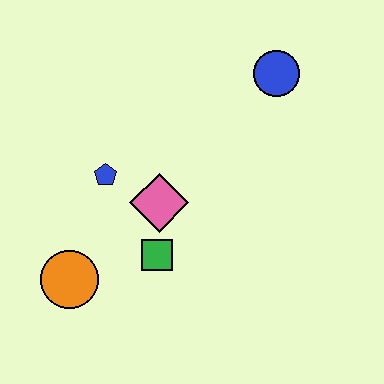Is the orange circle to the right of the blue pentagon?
No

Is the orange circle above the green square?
No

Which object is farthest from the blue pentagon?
The blue circle is farthest from the blue pentagon.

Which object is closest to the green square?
The pink diamond is closest to the green square.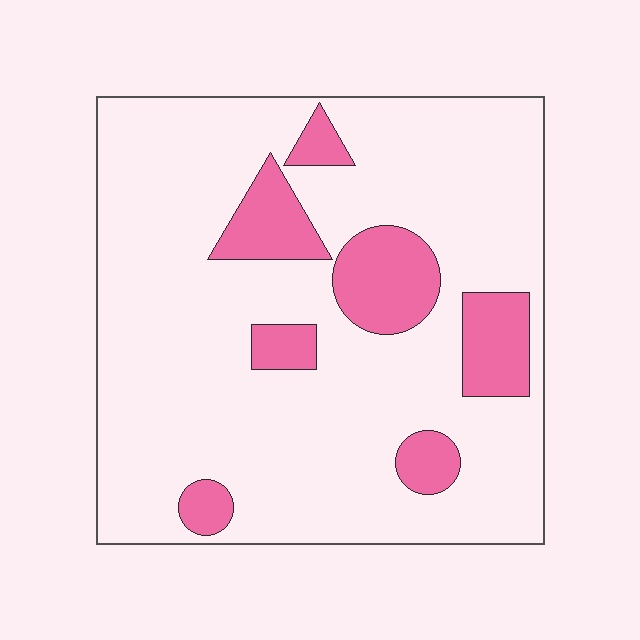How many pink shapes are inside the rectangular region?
7.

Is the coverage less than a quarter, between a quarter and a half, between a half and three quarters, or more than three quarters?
Less than a quarter.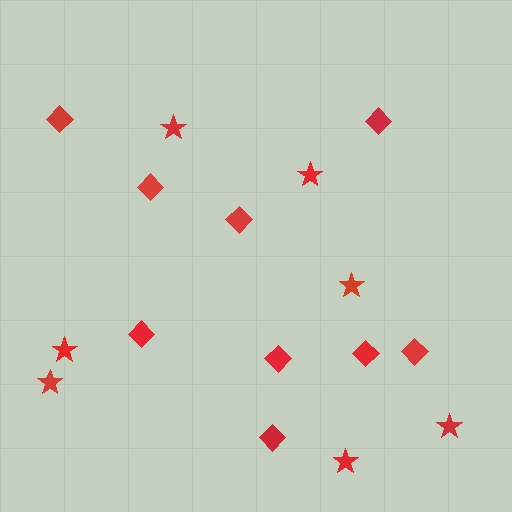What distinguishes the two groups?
There are 2 groups: one group of stars (7) and one group of diamonds (9).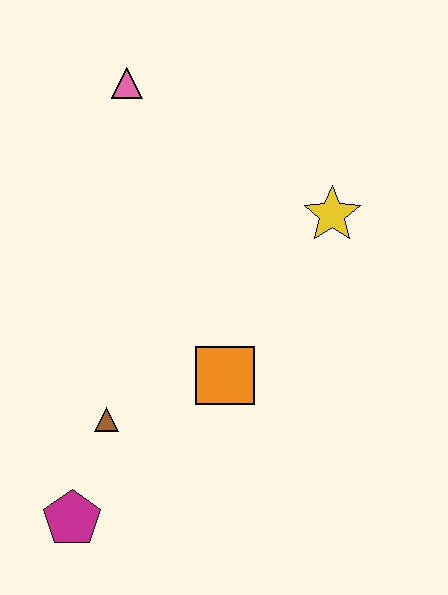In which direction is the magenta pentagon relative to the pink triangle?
The magenta pentagon is below the pink triangle.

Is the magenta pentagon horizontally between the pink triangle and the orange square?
No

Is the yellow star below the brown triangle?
No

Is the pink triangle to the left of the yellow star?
Yes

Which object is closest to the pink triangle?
The yellow star is closest to the pink triangle.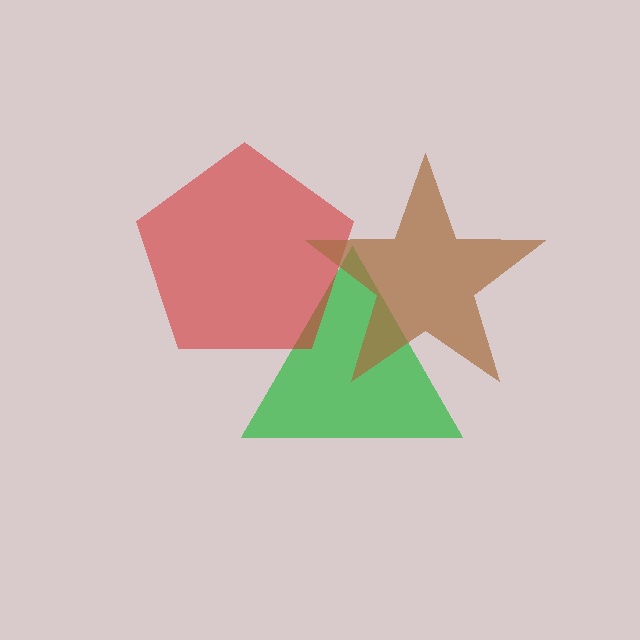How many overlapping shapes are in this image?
There are 3 overlapping shapes in the image.